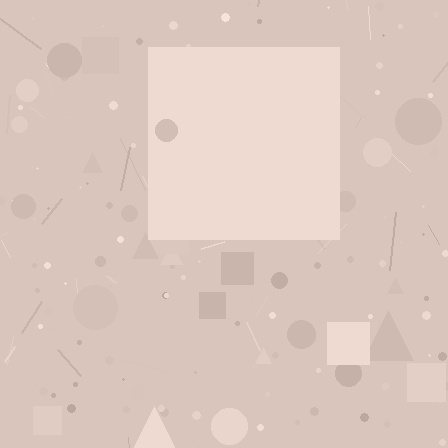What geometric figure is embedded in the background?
A square is embedded in the background.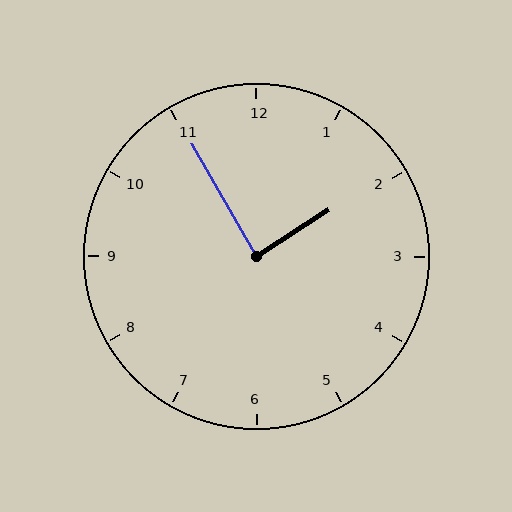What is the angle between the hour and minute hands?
Approximately 88 degrees.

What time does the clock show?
1:55.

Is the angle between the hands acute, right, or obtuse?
It is right.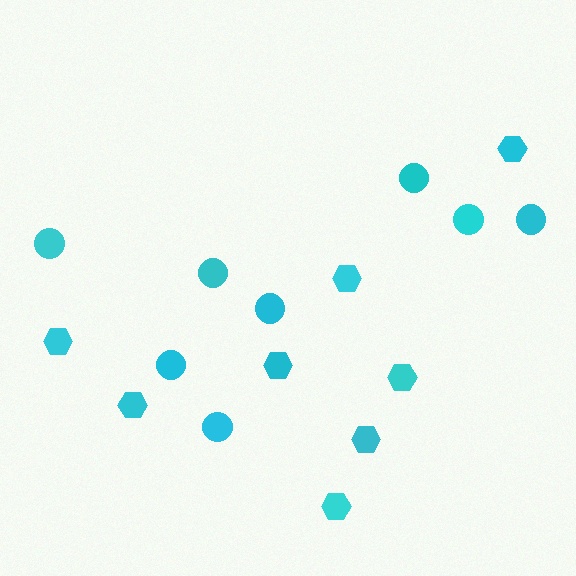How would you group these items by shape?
There are 2 groups: one group of hexagons (8) and one group of circles (8).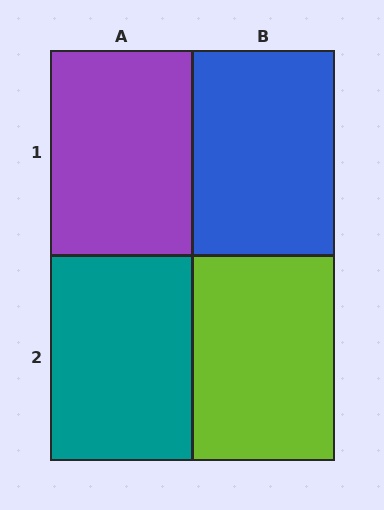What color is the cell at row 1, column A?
Purple.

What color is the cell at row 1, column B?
Blue.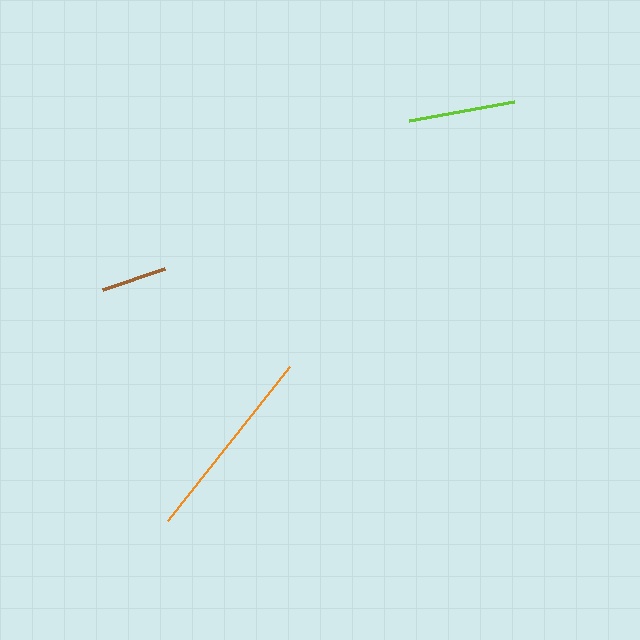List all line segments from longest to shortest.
From longest to shortest: orange, lime, brown.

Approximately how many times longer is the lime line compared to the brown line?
The lime line is approximately 1.6 times the length of the brown line.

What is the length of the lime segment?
The lime segment is approximately 106 pixels long.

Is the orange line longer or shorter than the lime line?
The orange line is longer than the lime line.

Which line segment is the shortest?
The brown line is the shortest at approximately 65 pixels.